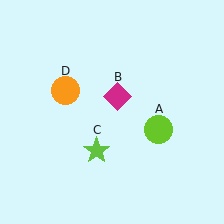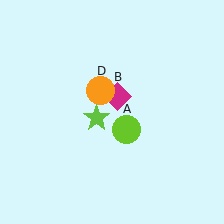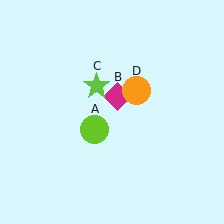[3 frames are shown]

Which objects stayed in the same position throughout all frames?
Magenta diamond (object B) remained stationary.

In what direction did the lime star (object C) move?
The lime star (object C) moved up.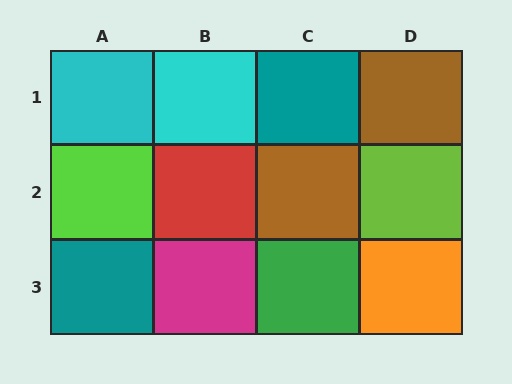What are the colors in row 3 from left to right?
Teal, magenta, green, orange.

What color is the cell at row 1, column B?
Cyan.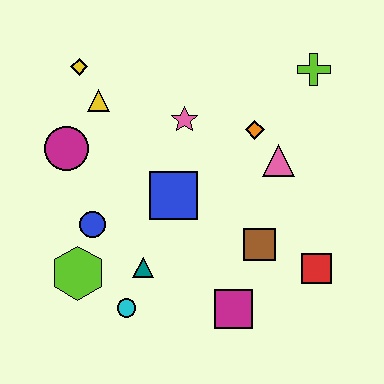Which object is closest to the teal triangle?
The cyan circle is closest to the teal triangle.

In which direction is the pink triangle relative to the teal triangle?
The pink triangle is to the right of the teal triangle.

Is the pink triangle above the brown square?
Yes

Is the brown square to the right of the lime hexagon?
Yes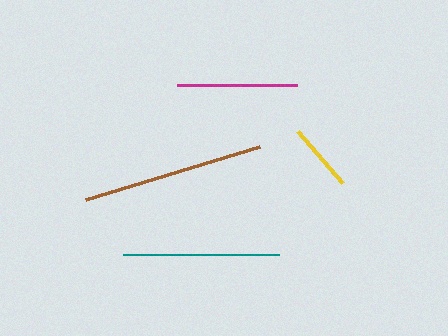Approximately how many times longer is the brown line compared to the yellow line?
The brown line is approximately 2.7 times the length of the yellow line.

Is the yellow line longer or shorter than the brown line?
The brown line is longer than the yellow line.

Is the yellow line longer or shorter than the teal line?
The teal line is longer than the yellow line.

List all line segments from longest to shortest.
From longest to shortest: brown, teal, magenta, yellow.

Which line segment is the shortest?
The yellow line is the shortest at approximately 69 pixels.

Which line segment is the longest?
The brown line is the longest at approximately 183 pixels.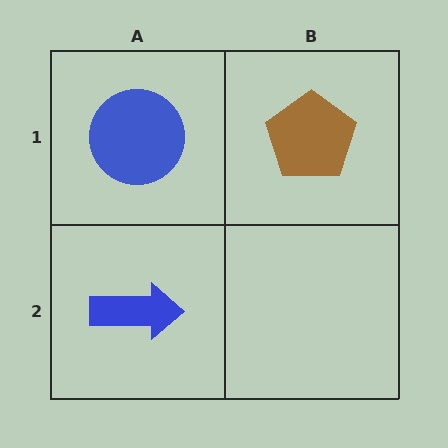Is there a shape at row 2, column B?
No, that cell is empty.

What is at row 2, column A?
A blue arrow.